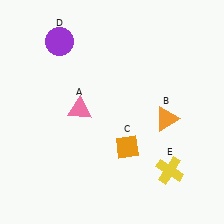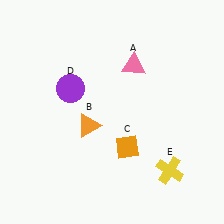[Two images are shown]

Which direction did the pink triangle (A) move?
The pink triangle (A) moved right.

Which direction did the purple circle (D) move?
The purple circle (D) moved down.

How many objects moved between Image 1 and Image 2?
3 objects moved between the two images.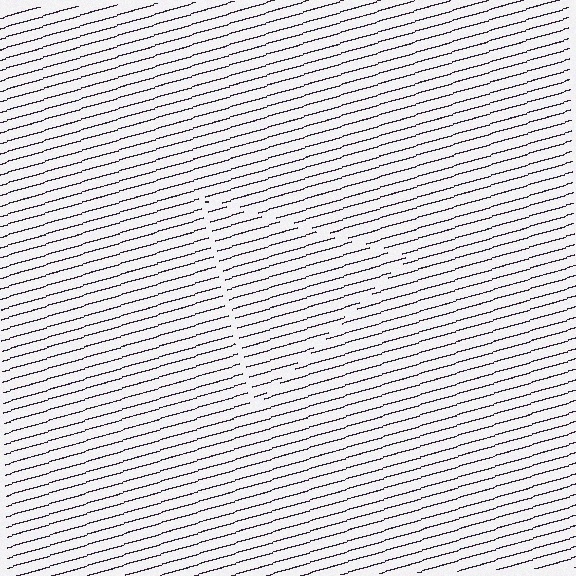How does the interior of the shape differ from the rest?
The interior of the shape contains the same grating, shifted by half a period — the contour is defined by the phase discontinuity where line-ends from the inner and outer gratings abut.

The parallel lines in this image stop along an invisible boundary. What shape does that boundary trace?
An illusory triangle. The interior of the shape contains the same grating, shifted by half a period — the contour is defined by the phase discontinuity where line-ends from the inner and outer gratings abut.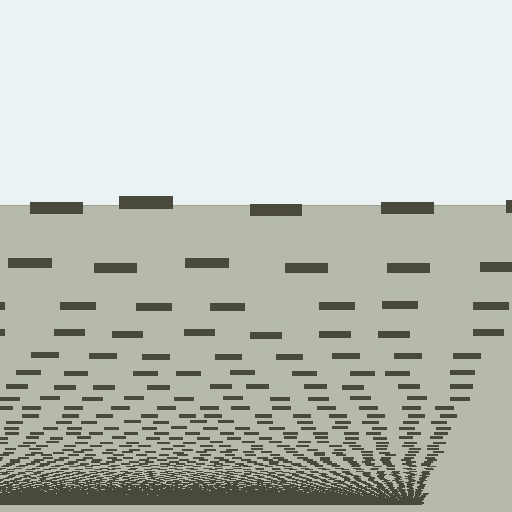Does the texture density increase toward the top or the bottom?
Density increases toward the bottom.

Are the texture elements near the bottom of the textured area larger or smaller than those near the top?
Smaller. The gradient is inverted — elements near the bottom are smaller and denser.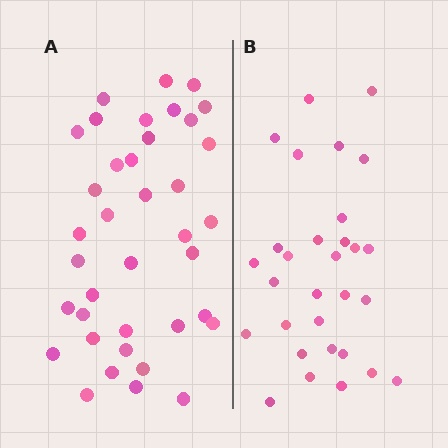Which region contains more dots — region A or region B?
Region A (the left region) has more dots.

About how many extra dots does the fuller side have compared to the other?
Region A has roughly 8 or so more dots than region B.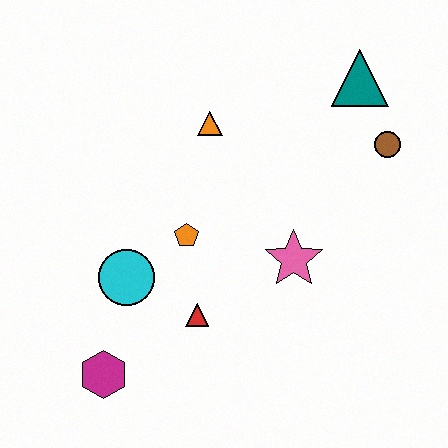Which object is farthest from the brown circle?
The magenta hexagon is farthest from the brown circle.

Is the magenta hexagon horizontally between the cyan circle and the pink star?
No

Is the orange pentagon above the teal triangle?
No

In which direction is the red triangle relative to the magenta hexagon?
The red triangle is to the right of the magenta hexagon.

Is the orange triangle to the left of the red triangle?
No